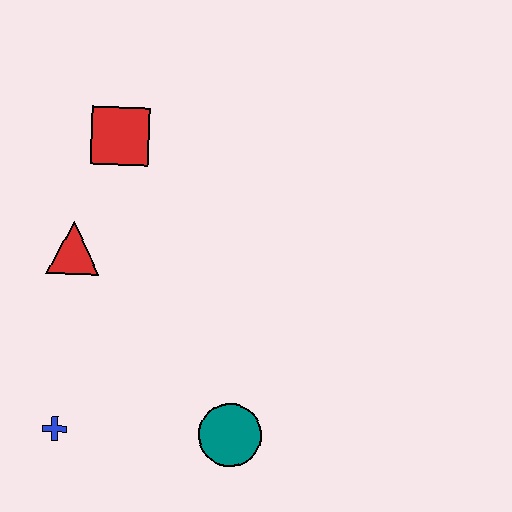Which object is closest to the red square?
The red triangle is closest to the red square.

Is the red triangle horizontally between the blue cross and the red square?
Yes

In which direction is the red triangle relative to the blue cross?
The red triangle is above the blue cross.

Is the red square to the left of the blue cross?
No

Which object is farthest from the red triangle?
The teal circle is farthest from the red triangle.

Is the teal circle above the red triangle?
No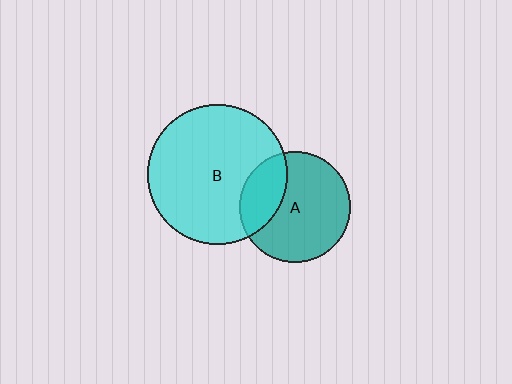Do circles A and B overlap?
Yes.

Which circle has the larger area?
Circle B (cyan).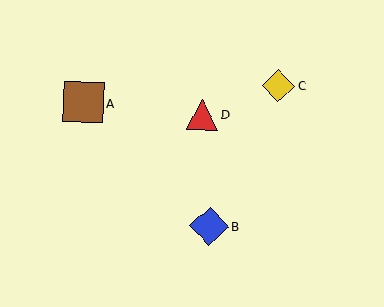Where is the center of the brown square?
The center of the brown square is at (83, 102).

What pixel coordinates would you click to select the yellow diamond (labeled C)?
Click at (279, 86) to select the yellow diamond C.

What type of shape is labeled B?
Shape B is a blue diamond.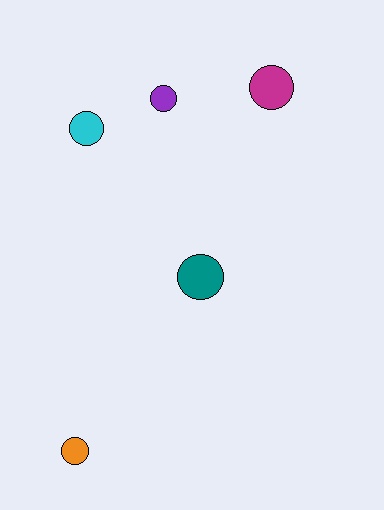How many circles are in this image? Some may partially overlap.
There are 5 circles.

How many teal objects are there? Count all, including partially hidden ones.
There is 1 teal object.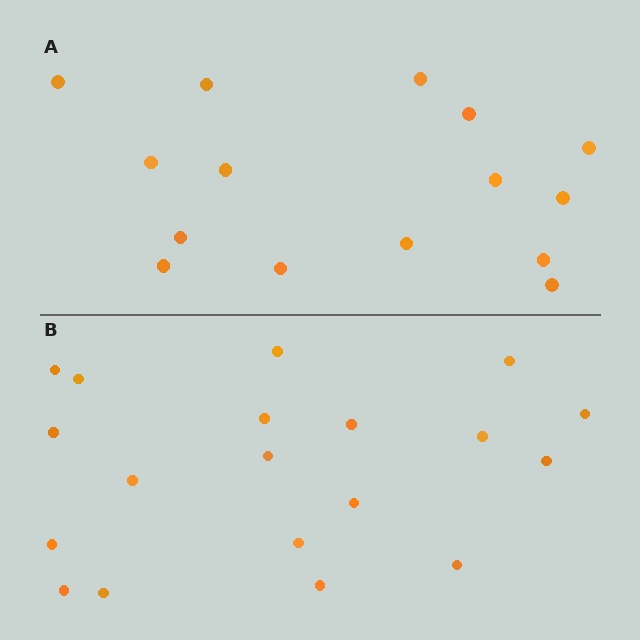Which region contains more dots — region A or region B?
Region B (the bottom region) has more dots.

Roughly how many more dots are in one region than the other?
Region B has about 4 more dots than region A.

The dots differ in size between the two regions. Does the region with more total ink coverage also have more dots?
No. Region A has more total ink coverage because its dots are larger, but region B actually contains more individual dots. Total area can be misleading — the number of items is what matters here.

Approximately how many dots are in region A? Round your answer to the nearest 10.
About 20 dots. (The exact count is 15, which rounds to 20.)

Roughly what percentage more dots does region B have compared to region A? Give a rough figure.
About 25% more.